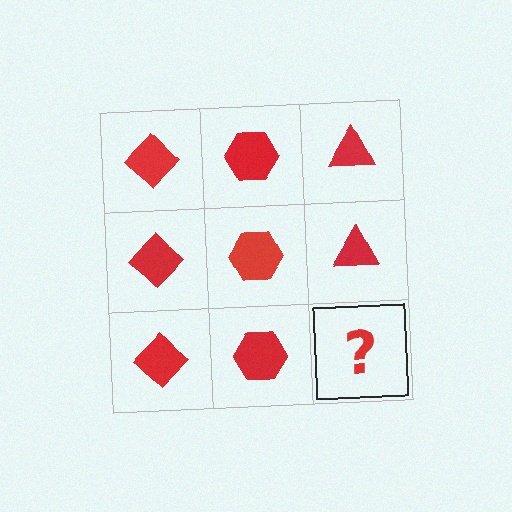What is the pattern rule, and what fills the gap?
The rule is that each column has a consistent shape. The gap should be filled with a red triangle.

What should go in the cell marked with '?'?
The missing cell should contain a red triangle.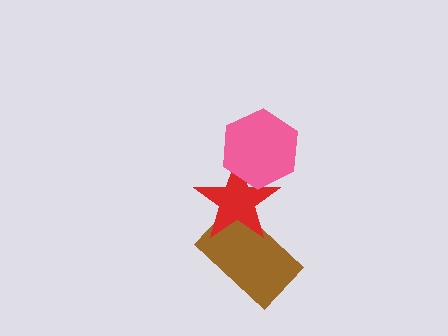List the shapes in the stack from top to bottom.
From top to bottom: the pink hexagon, the red star, the brown rectangle.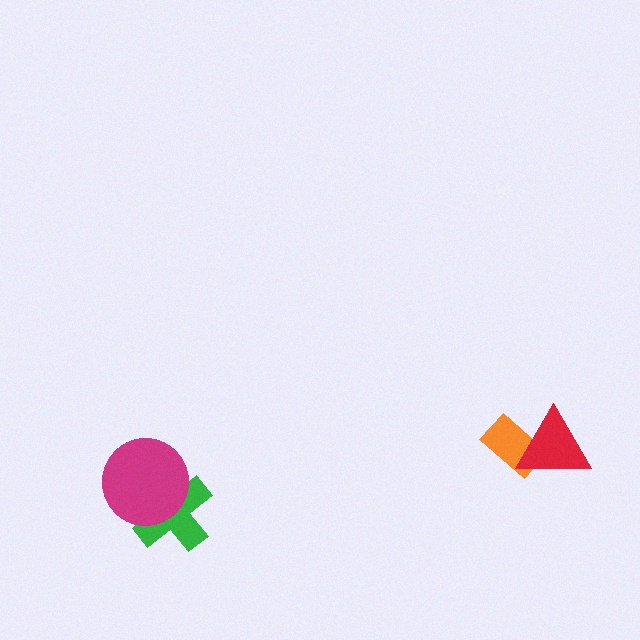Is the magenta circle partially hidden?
No, no other shape covers it.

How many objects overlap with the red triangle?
1 object overlaps with the red triangle.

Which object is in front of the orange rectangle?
The red triangle is in front of the orange rectangle.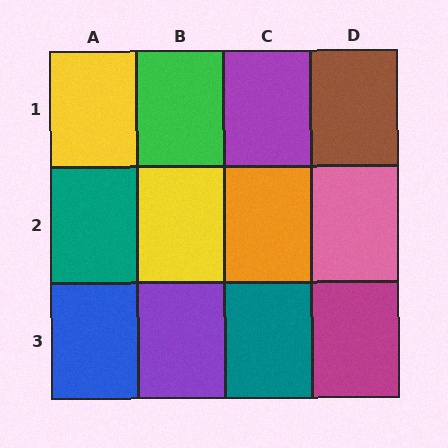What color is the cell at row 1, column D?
Brown.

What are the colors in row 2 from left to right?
Teal, yellow, orange, pink.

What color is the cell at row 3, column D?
Magenta.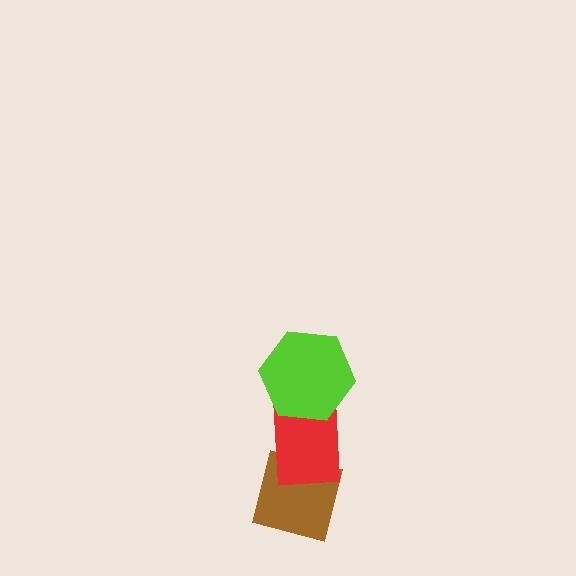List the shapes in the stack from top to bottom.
From top to bottom: the lime hexagon, the red rectangle, the brown square.